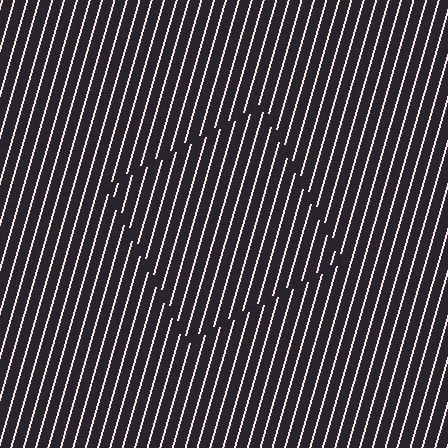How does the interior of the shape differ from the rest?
The interior of the shape contains the same grating, shifted by half a period — the contour is defined by the phase discontinuity where line-ends from the inner and outer gratings abut.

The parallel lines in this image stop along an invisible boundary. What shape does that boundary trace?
An illusory square. The interior of the shape contains the same grating, shifted by half a period — the contour is defined by the phase discontinuity where line-ends from the inner and outer gratings abut.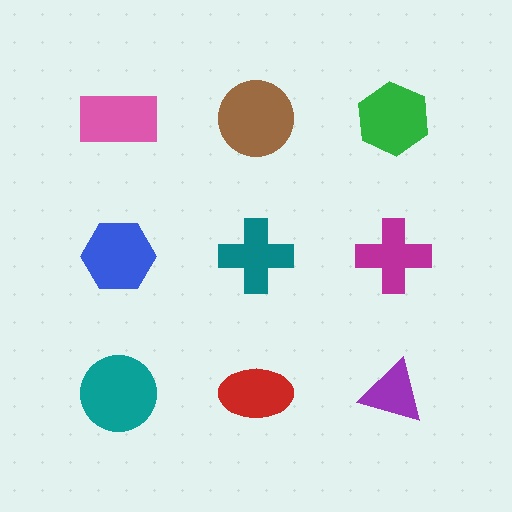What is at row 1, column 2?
A brown circle.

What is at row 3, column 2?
A red ellipse.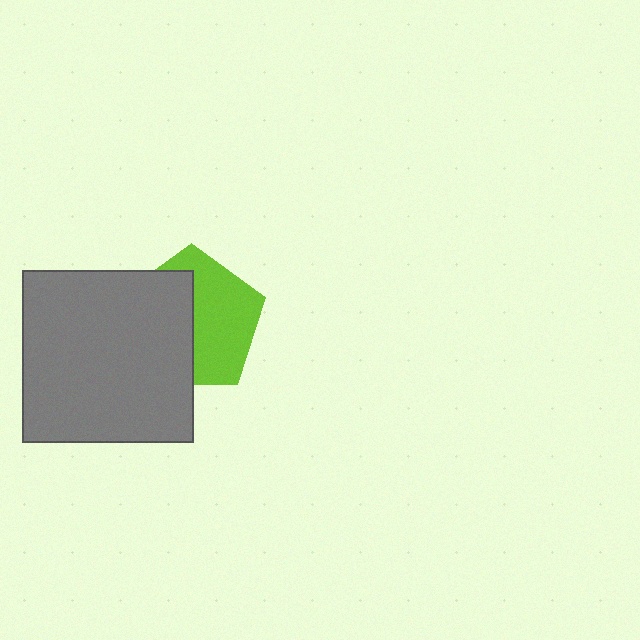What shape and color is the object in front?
The object in front is a gray square.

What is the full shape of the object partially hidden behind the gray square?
The partially hidden object is a lime pentagon.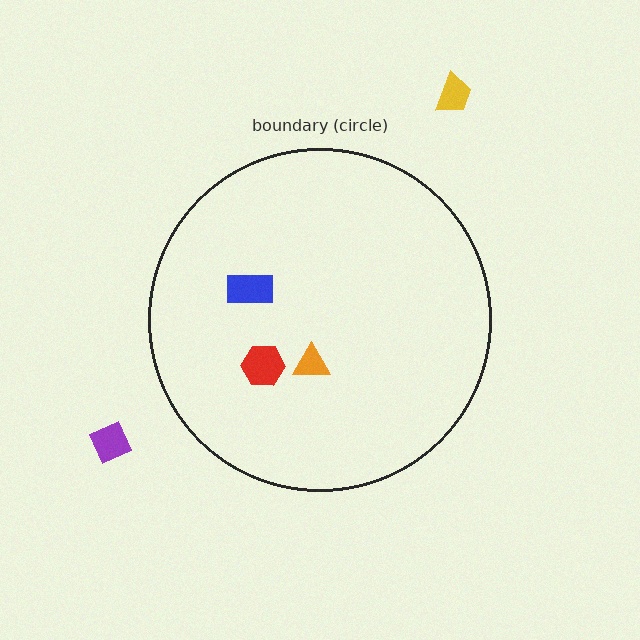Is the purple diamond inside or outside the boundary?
Outside.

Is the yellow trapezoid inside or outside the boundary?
Outside.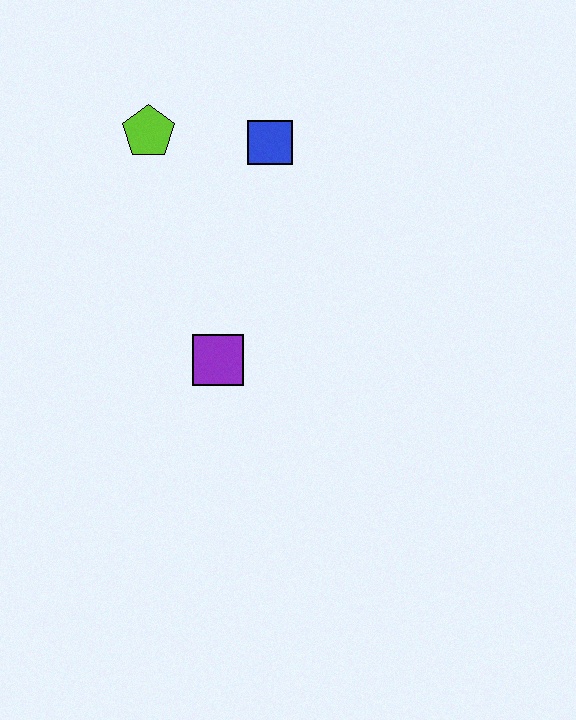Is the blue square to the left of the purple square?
No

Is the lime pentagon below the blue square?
No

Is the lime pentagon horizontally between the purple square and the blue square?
No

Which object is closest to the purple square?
The blue square is closest to the purple square.